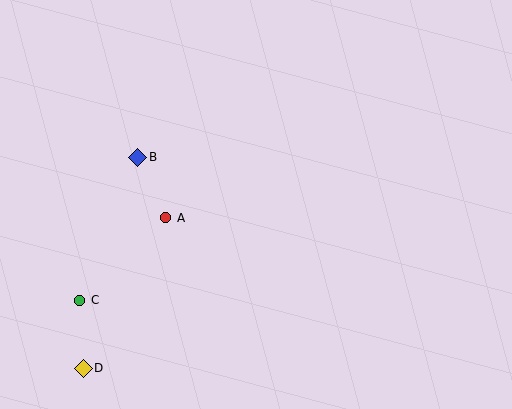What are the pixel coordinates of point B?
Point B is at (138, 157).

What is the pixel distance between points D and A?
The distance between D and A is 171 pixels.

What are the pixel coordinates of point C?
Point C is at (80, 300).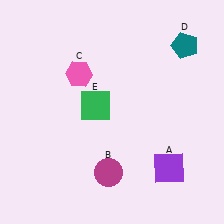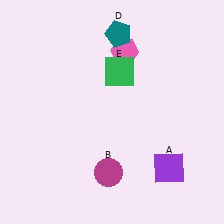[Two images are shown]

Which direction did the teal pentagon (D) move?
The teal pentagon (D) moved left.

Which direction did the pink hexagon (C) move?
The pink hexagon (C) moved right.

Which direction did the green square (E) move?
The green square (E) moved up.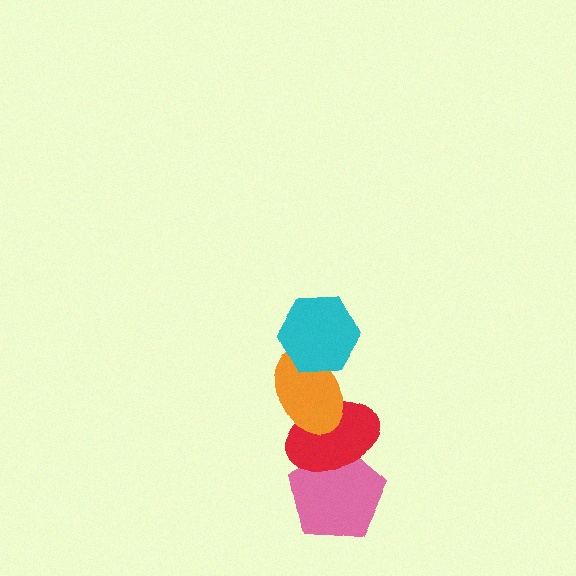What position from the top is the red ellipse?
The red ellipse is 3rd from the top.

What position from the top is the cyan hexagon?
The cyan hexagon is 1st from the top.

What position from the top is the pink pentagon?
The pink pentagon is 4th from the top.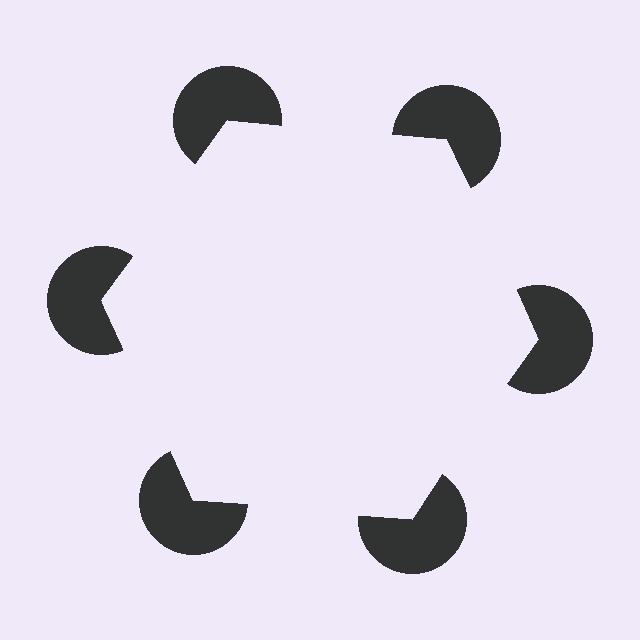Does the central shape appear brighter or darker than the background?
It typically appears slightly brighter than the background, even though no actual brightness change is drawn.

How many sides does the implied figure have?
6 sides.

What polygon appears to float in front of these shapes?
An illusory hexagon — its edges are inferred from the aligned wedge cuts in the pac-man discs, not physically drawn.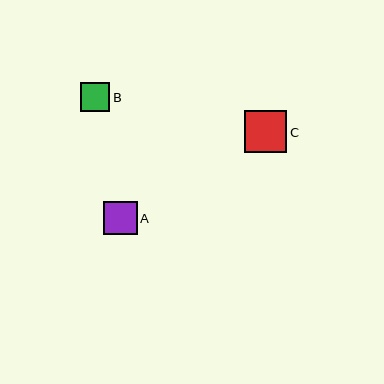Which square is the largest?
Square C is the largest with a size of approximately 42 pixels.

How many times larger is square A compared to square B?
Square A is approximately 1.1 times the size of square B.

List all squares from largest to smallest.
From largest to smallest: C, A, B.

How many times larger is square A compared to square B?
Square A is approximately 1.1 times the size of square B.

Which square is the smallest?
Square B is the smallest with a size of approximately 29 pixels.